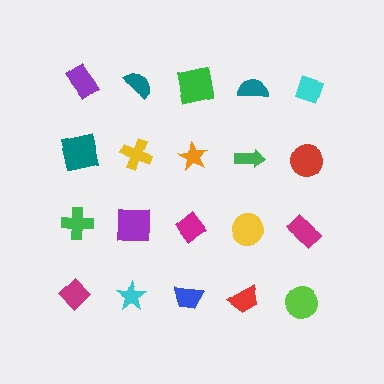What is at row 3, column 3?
A magenta diamond.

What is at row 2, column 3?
An orange star.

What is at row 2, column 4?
A green arrow.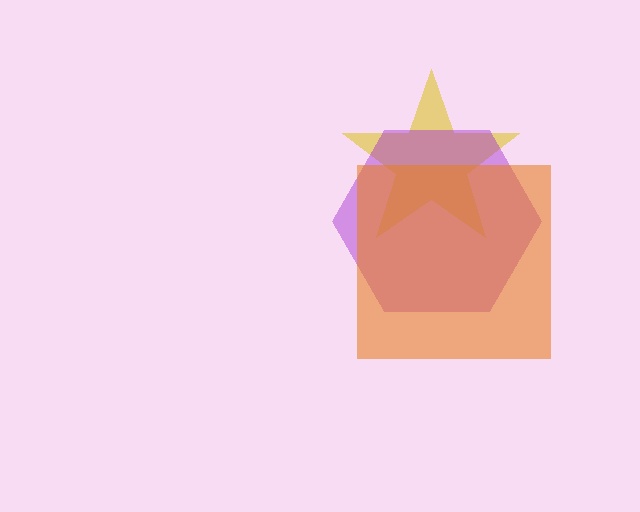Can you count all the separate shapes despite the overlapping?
Yes, there are 3 separate shapes.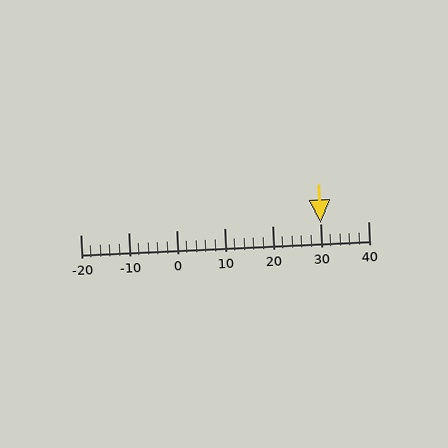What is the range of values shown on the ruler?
The ruler shows values from -20 to 40.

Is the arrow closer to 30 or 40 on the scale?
The arrow is closer to 30.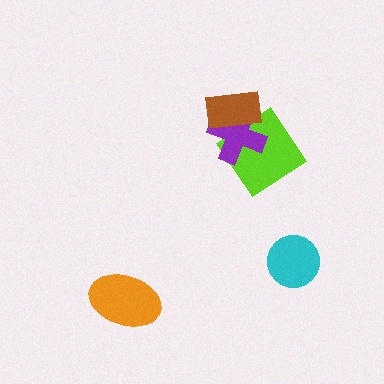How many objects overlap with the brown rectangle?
2 objects overlap with the brown rectangle.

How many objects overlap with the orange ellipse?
0 objects overlap with the orange ellipse.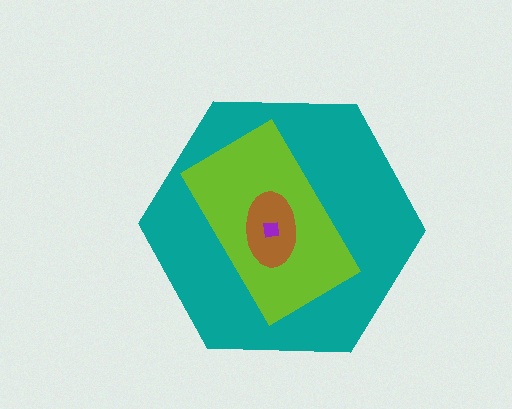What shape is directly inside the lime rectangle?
The brown ellipse.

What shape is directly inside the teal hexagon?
The lime rectangle.